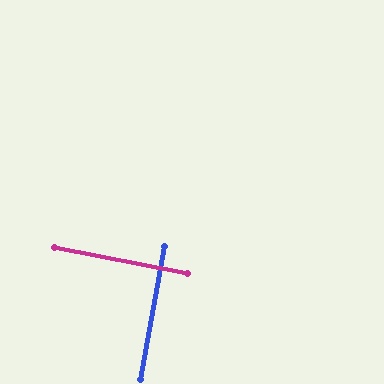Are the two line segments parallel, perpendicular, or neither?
Perpendicular — they meet at approximately 89°.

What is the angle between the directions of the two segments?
Approximately 89 degrees.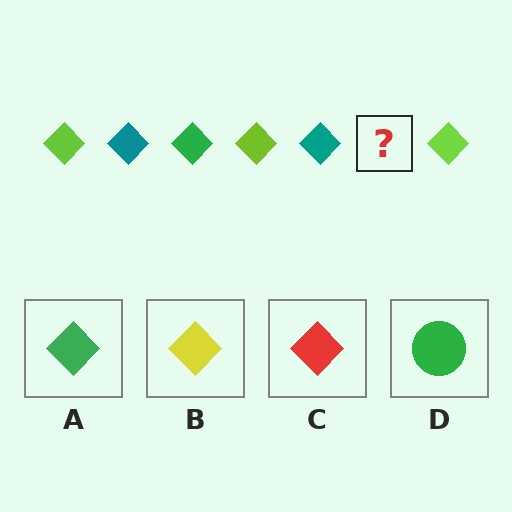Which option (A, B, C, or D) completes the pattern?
A.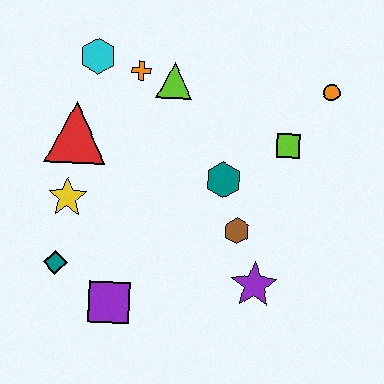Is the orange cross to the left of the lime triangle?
Yes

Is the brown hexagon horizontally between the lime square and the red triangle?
Yes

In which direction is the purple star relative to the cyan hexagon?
The purple star is below the cyan hexagon.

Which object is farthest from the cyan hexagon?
The purple star is farthest from the cyan hexagon.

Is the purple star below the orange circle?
Yes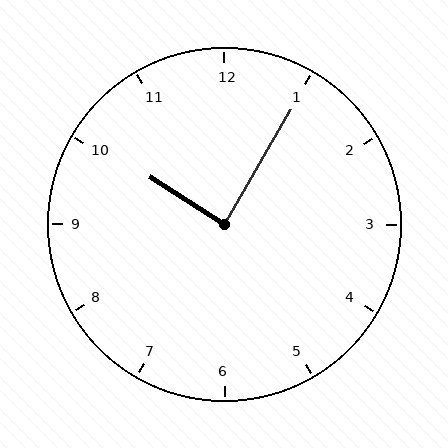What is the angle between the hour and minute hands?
Approximately 88 degrees.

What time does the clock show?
10:05.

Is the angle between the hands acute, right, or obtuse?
It is right.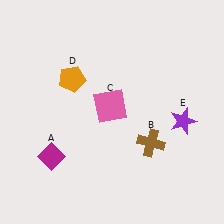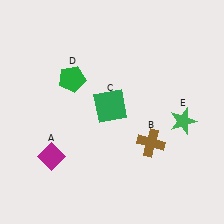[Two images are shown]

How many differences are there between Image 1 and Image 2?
There are 3 differences between the two images.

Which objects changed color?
C changed from pink to green. D changed from orange to green. E changed from purple to green.